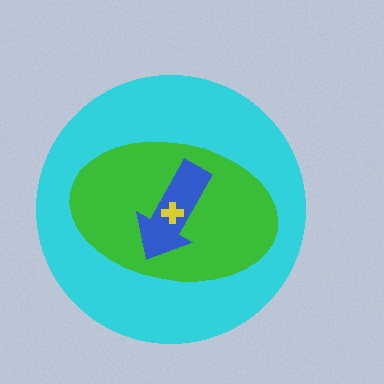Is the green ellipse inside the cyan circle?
Yes.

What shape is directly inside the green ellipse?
The blue arrow.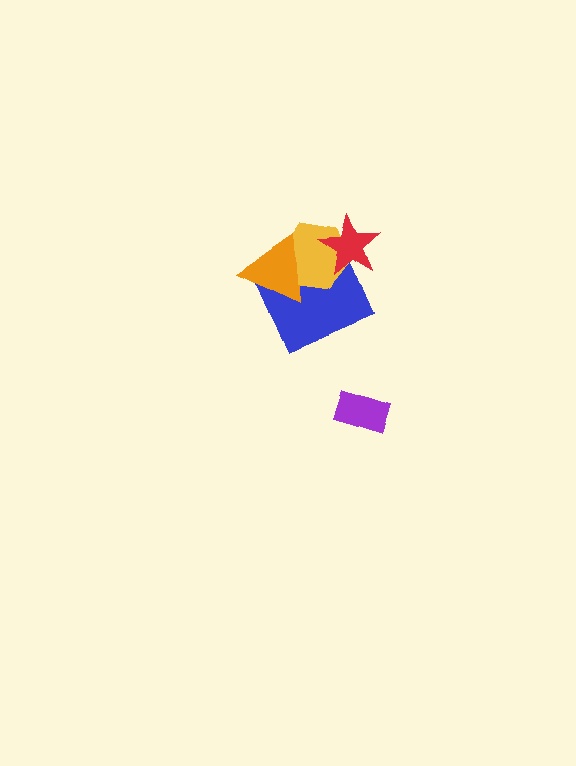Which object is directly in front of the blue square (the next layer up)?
The yellow hexagon is directly in front of the blue square.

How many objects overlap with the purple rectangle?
0 objects overlap with the purple rectangle.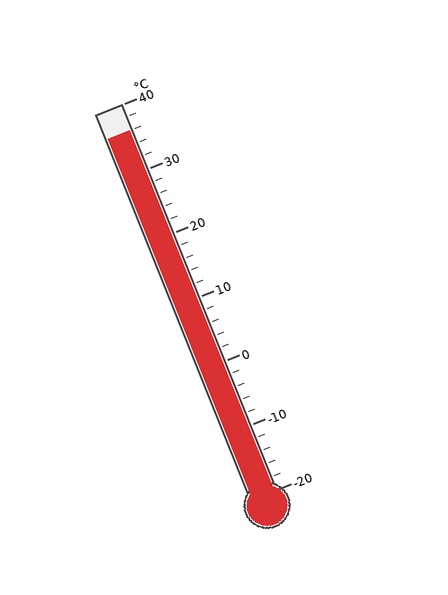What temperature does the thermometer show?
The thermometer shows approximately 36°C.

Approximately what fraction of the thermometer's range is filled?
The thermometer is filled to approximately 95% of its range.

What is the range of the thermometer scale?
The thermometer scale ranges from -20°C to 40°C.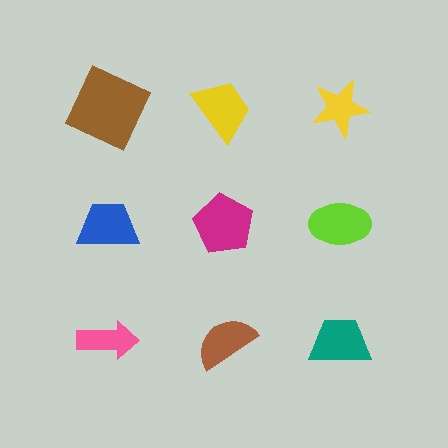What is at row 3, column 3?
A teal trapezoid.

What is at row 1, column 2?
A yellow trapezoid.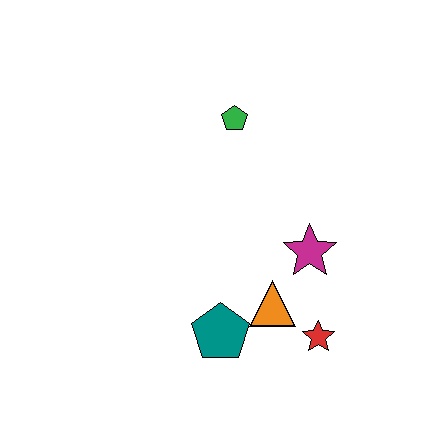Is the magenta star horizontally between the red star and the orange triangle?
Yes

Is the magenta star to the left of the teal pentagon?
No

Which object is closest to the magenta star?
The orange triangle is closest to the magenta star.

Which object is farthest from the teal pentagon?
The green pentagon is farthest from the teal pentagon.